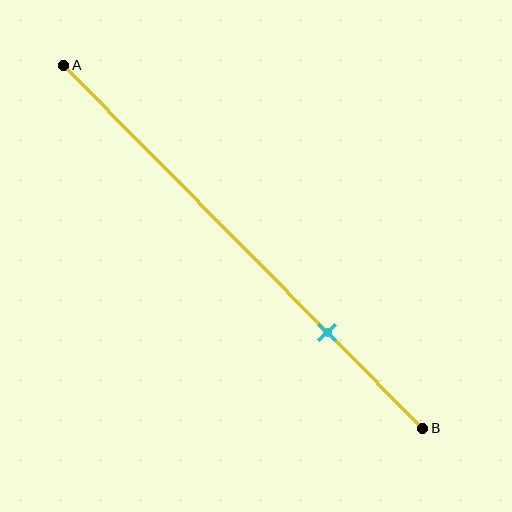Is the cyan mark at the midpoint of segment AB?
No, the mark is at about 75% from A, not at the 50% midpoint.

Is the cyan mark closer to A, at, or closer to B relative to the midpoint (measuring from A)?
The cyan mark is closer to point B than the midpoint of segment AB.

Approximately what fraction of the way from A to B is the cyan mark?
The cyan mark is approximately 75% of the way from A to B.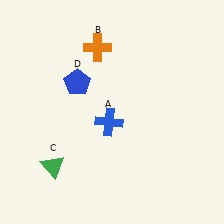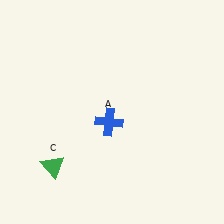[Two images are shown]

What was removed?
The orange cross (B), the blue pentagon (D) were removed in Image 2.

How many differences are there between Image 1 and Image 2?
There are 2 differences between the two images.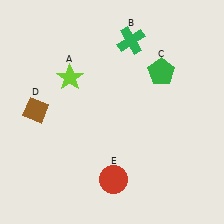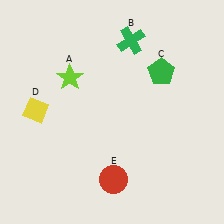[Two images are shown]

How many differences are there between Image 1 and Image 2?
There is 1 difference between the two images.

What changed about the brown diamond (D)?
In Image 1, D is brown. In Image 2, it changed to yellow.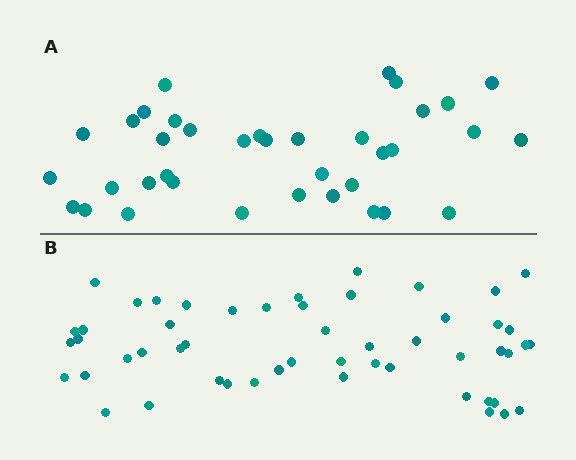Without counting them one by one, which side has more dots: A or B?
Region B (the bottom region) has more dots.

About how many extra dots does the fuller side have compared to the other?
Region B has approximately 15 more dots than region A.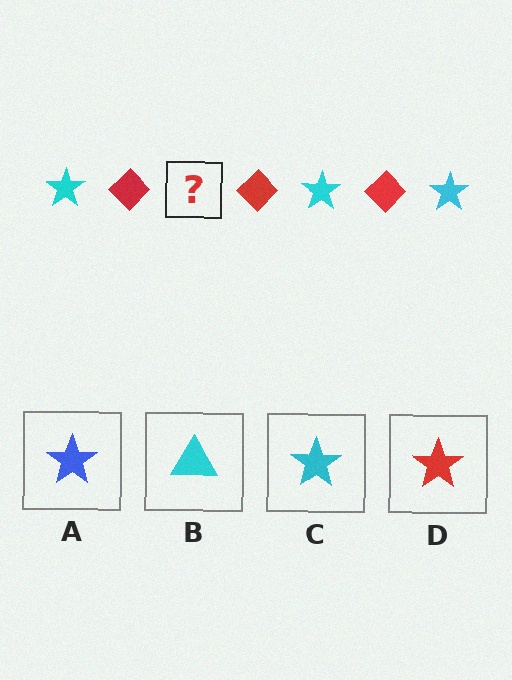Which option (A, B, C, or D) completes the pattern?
C.